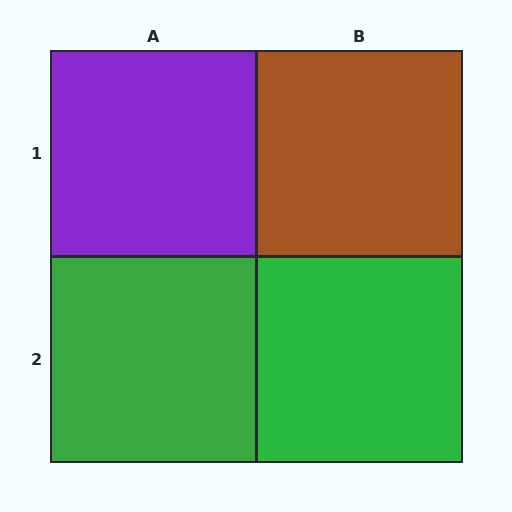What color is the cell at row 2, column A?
Green.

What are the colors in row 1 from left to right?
Purple, brown.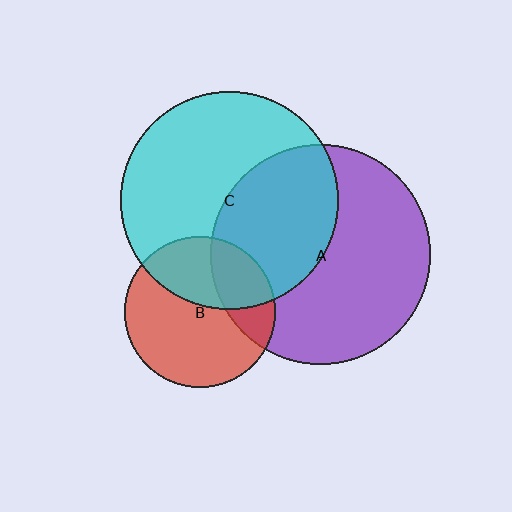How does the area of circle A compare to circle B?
Approximately 2.1 times.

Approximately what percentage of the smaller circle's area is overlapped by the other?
Approximately 40%.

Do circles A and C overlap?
Yes.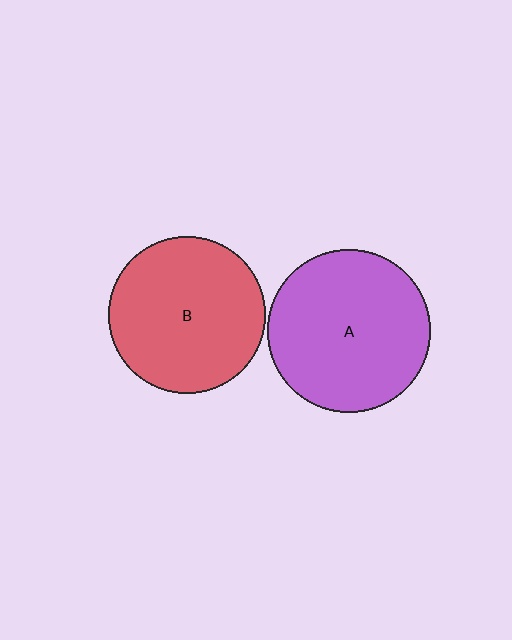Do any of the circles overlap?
No, none of the circles overlap.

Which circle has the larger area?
Circle A (purple).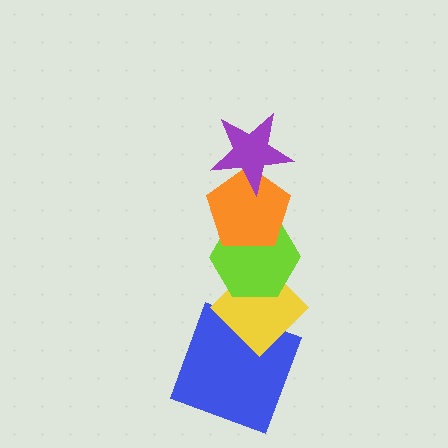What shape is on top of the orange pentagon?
The purple star is on top of the orange pentagon.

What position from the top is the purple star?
The purple star is 1st from the top.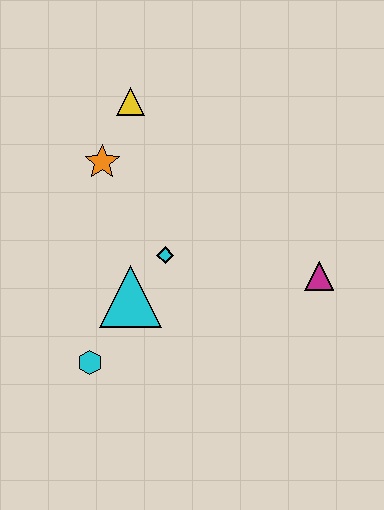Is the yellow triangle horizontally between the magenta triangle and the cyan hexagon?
Yes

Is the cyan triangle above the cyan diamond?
No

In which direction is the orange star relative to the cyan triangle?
The orange star is above the cyan triangle.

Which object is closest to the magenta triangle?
The cyan diamond is closest to the magenta triangle.